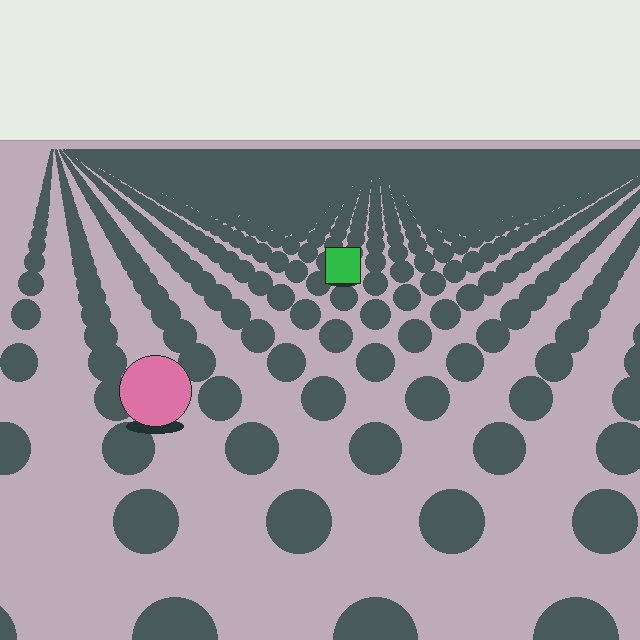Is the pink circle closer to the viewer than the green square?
Yes. The pink circle is closer — you can tell from the texture gradient: the ground texture is coarser near it.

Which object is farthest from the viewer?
The green square is farthest from the viewer. It appears smaller and the ground texture around it is denser.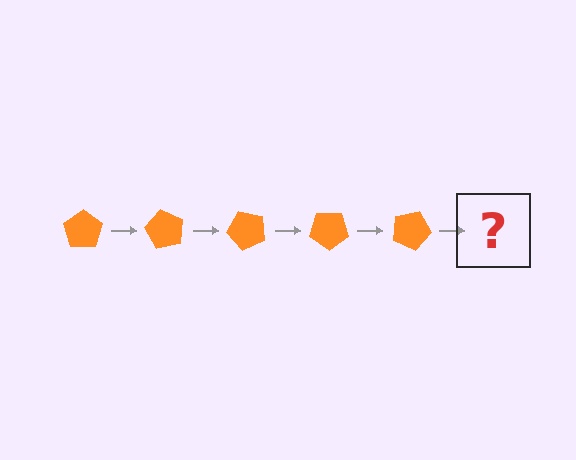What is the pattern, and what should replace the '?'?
The pattern is that the pentagon rotates 60 degrees each step. The '?' should be an orange pentagon rotated 300 degrees.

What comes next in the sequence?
The next element should be an orange pentagon rotated 300 degrees.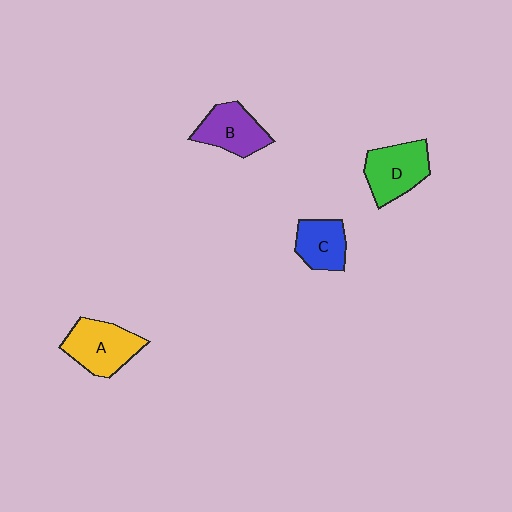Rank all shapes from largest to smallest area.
From largest to smallest: A (yellow), D (green), B (purple), C (blue).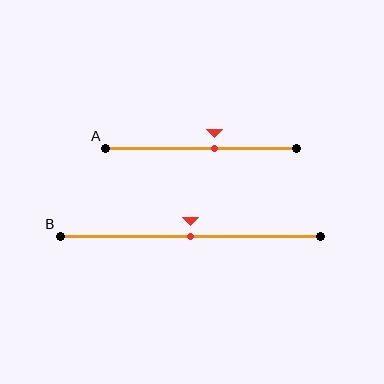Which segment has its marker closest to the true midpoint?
Segment B has its marker closest to the true midpoint.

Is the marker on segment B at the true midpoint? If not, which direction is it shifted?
Yes, the marker on segment B is at the true midpoint.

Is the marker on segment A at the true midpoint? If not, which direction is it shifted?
No, the marker on segment A is shifted to the right by about 7% of the segment length.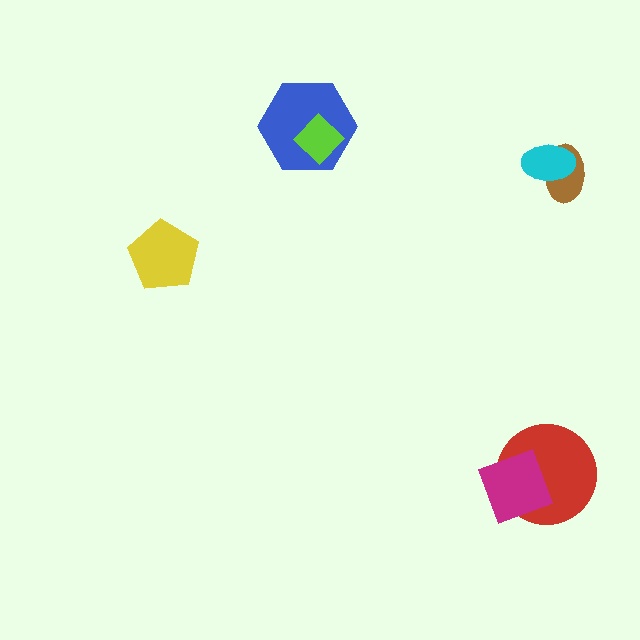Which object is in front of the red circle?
The magenta square is in front of the red circle.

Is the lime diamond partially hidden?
No, no other shape covers it.